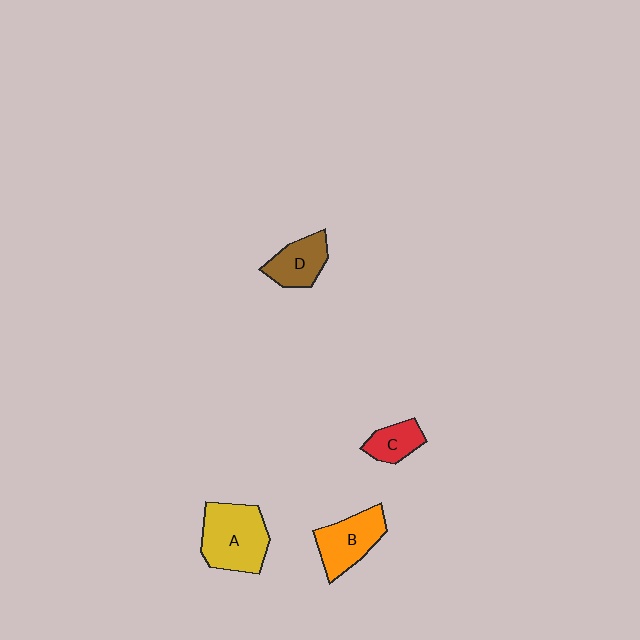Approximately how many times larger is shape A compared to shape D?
Approximately 1.7 times.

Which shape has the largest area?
Shape A (yellow).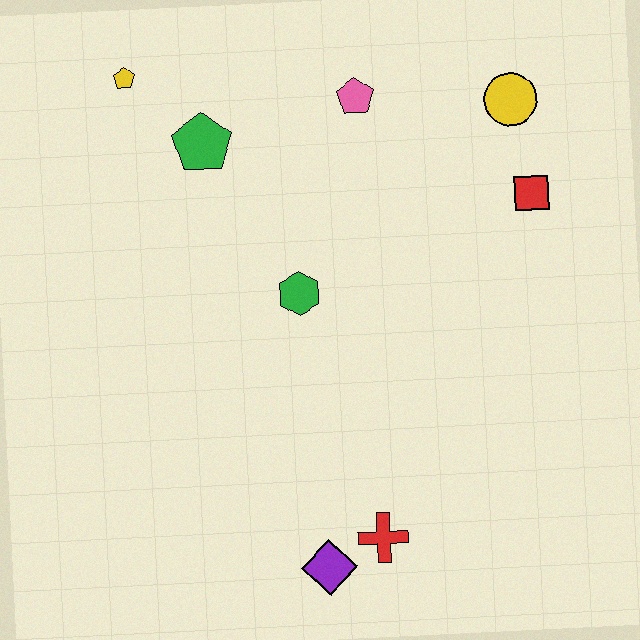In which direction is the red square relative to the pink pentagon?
The red square is to the right of the pink pentagon.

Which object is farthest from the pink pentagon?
The purple diamond is farthest from the pink pentagon.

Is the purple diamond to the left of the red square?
Yes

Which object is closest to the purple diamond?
The red cross is closest to the purple diamond.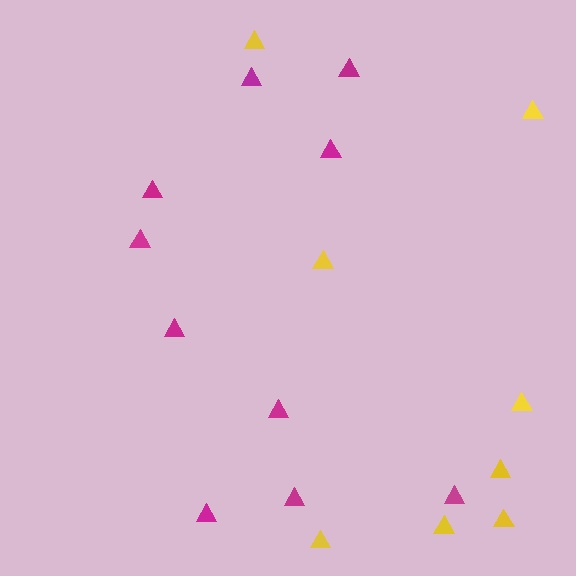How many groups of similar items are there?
There are 2 groups: one group of magenta triangles (10) and one group of yellow triangles (8).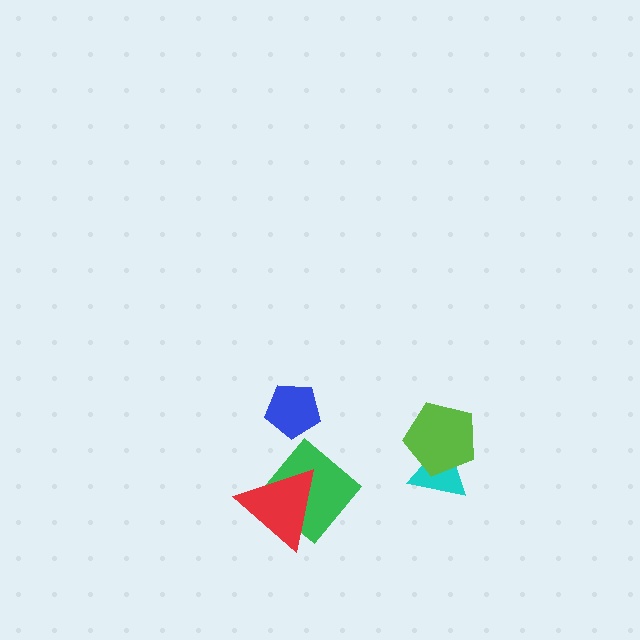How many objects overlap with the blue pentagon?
0 objects overlap with the blue pentagon.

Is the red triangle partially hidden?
No, no other shape covers it.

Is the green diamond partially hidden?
Yes, it is partially covered by another shape.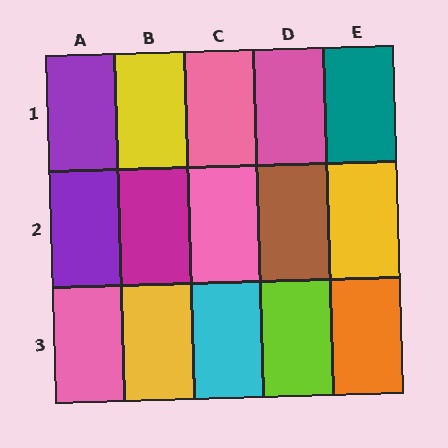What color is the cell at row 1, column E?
Teal.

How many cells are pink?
4 cells are pink.